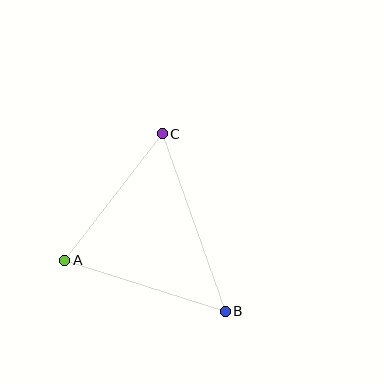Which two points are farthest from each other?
Points B and C are farthest from each other.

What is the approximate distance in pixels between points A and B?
The distance between A and B is approximately 169 pixels.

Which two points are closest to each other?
Points A and C are closest to each other.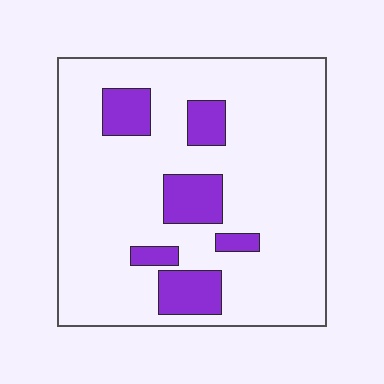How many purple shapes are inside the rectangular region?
6.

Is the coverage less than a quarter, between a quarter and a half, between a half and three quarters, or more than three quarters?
Less than a quarter.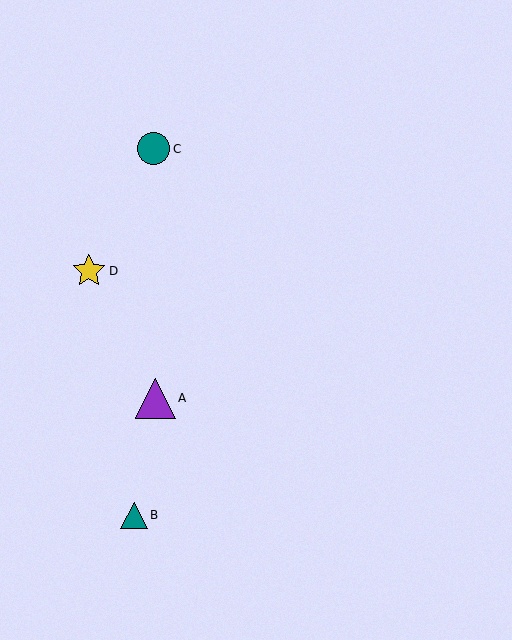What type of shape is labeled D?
Shape D is a yellow star.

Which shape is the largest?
The purple triangle (labeled A) is the largest.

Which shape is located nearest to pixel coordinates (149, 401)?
The purple triangle (labeled A) at (155, 398) is nearest to that location.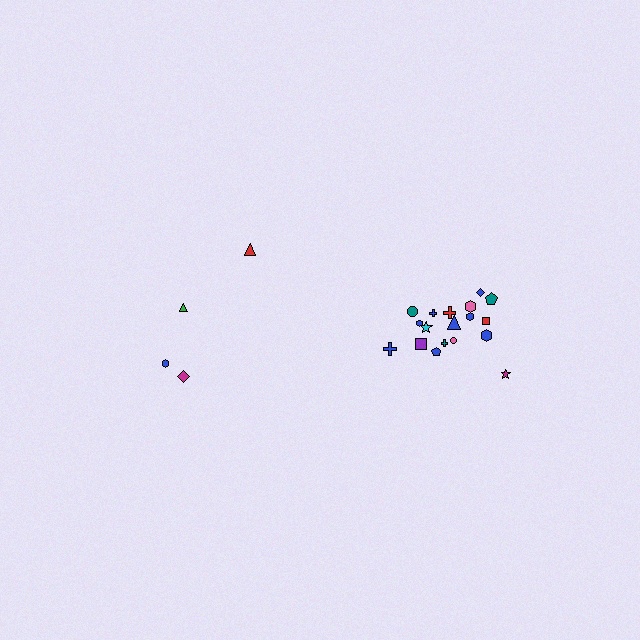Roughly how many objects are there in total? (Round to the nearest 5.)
Roughly 20 objects in total.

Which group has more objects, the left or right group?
The right group.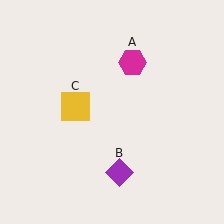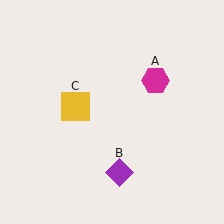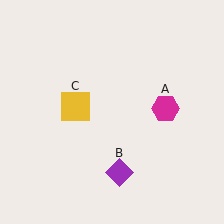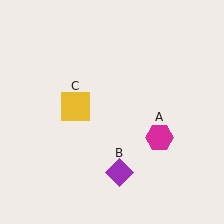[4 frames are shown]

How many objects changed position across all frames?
1 object changed position: magenta hexagon (object A).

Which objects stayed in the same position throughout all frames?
Purple diamond (object B) and yellow square (object C) remained stationary.